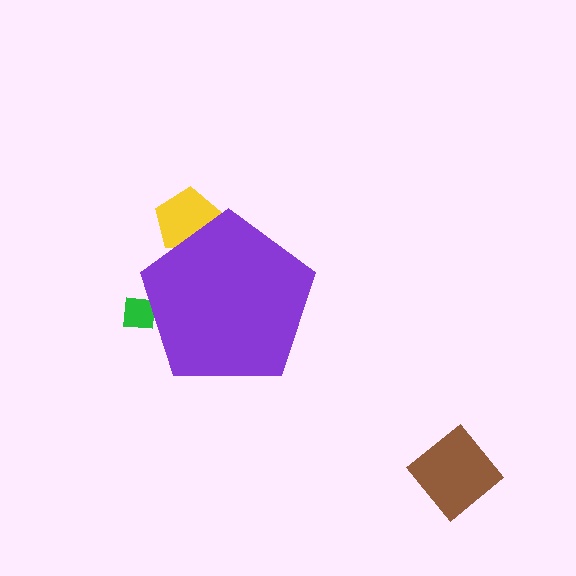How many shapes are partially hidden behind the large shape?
2 shapes are partially hidden.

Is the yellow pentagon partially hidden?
Yes, the yellow pentagon is partially hidden behind the purple pentagon.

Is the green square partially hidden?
Yes, the green square is partially hidden behind the purple pentagon.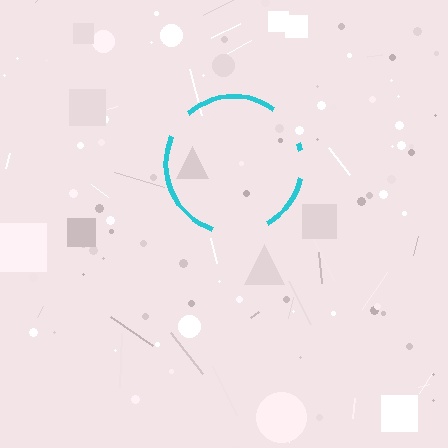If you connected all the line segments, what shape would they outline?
They would outline a circle.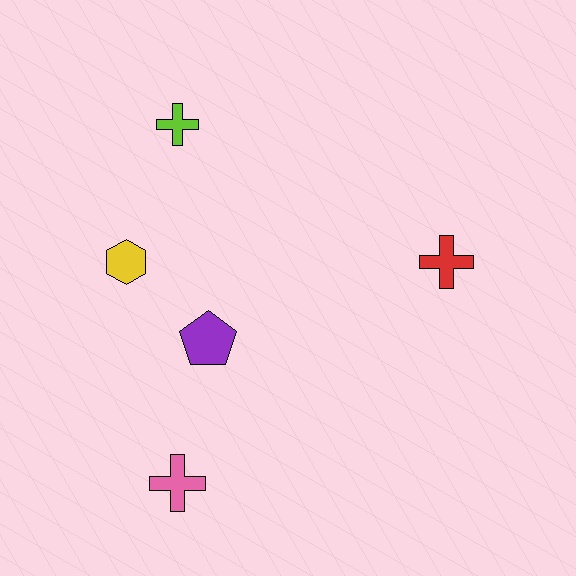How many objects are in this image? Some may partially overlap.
There are 5 objects.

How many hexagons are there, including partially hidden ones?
There is 1 hexagon.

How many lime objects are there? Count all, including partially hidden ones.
There is 1 lime object.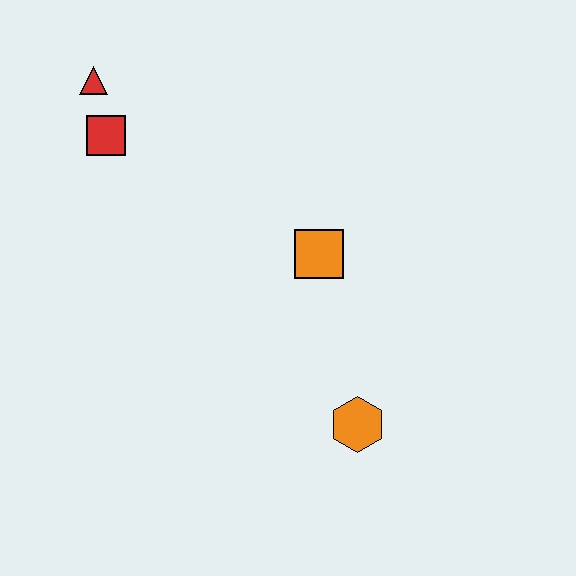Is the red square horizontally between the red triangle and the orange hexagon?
Yes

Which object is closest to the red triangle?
The red square is closest to the red triangle.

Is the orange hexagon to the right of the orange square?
Yes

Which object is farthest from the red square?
The orange hexagon is farthest from the red square.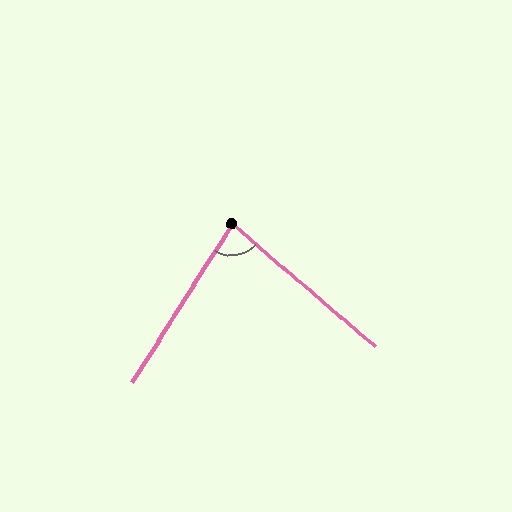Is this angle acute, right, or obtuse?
It is acute.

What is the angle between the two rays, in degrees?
Approximately 82 degrees.